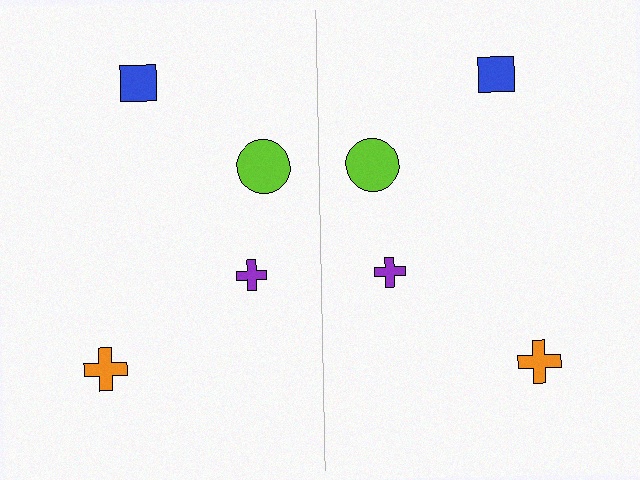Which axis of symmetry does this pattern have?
The pattern has a vertical axis of symmetry running through the center of the image.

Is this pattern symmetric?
Yes, this pattern has bilateral (reflection) symmetry.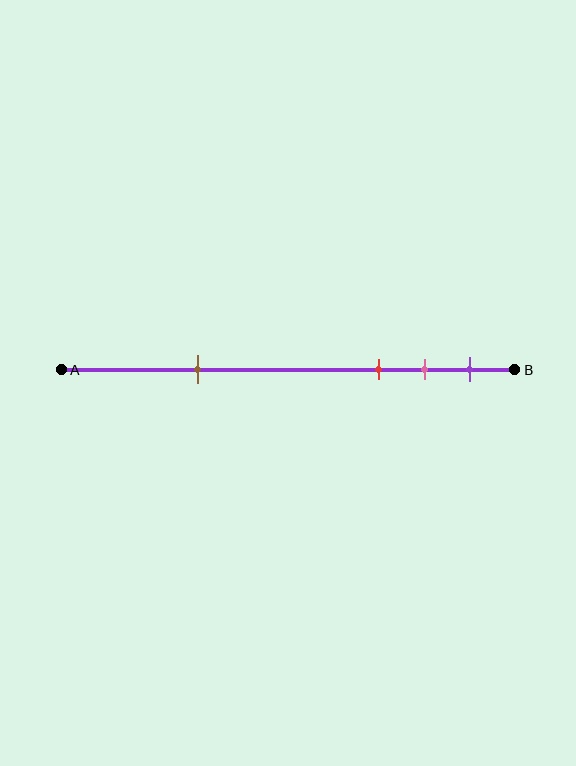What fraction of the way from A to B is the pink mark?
The pink mark is approximately 80% (0.8) of the way from A to B.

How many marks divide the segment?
There are 4 marks dividing the segment.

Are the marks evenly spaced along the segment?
No, the marks are not evenly spaced.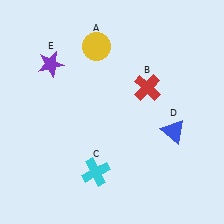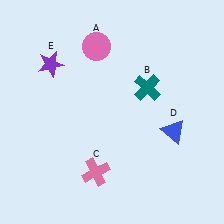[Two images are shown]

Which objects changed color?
A changed from yellow to pink. B changed from red to teal. C changed from cyan to pink.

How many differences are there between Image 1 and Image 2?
There are 3 differences between the two images.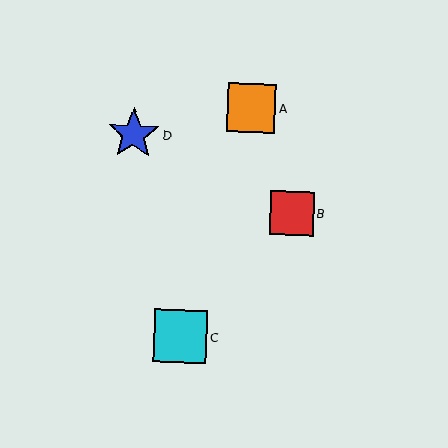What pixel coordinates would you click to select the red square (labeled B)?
Click at (292, 213) to select the red square B.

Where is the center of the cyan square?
The center of the cyan square is at (180, 336).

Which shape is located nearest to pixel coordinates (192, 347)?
The cyan square (labeled C) at (180, 336) is nearest to that location.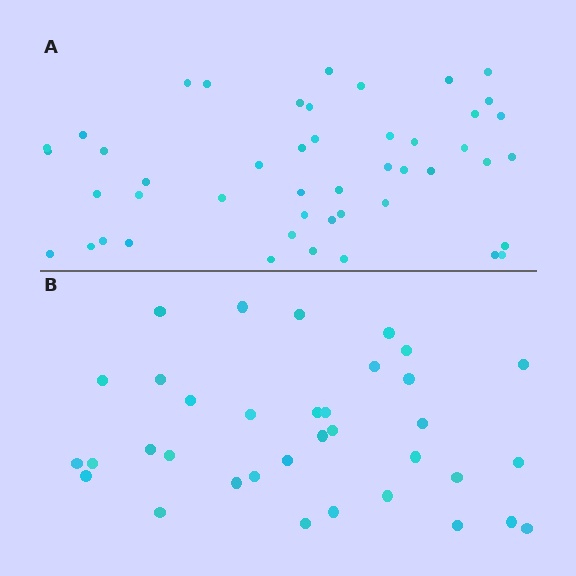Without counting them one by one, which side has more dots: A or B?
Region A (the top region) has more dots.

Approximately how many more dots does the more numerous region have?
Region A has roughly 12 or so more dots than region B.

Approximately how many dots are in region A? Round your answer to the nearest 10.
About 50 dots. (The exact count is 47, which rounds to 50.)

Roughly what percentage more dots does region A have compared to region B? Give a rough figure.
About 35% more.